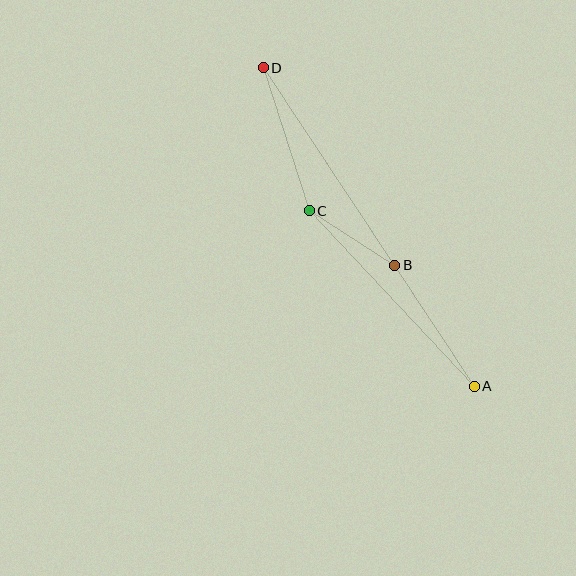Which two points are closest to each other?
Points B and C are closest to each other.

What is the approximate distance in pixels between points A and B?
The distance between A and B is approximately 145 pixels.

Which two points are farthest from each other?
Points A and D are farthest from each other.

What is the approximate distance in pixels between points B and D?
The distance between B and D is approximately 237 pixels.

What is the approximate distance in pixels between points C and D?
The distance between C and D is approximately 150 pixels.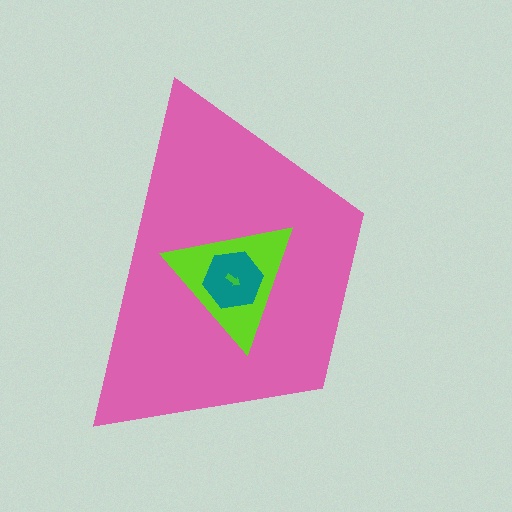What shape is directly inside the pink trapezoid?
The lime triangle.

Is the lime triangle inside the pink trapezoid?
Yes.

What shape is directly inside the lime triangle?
The teal hexagon.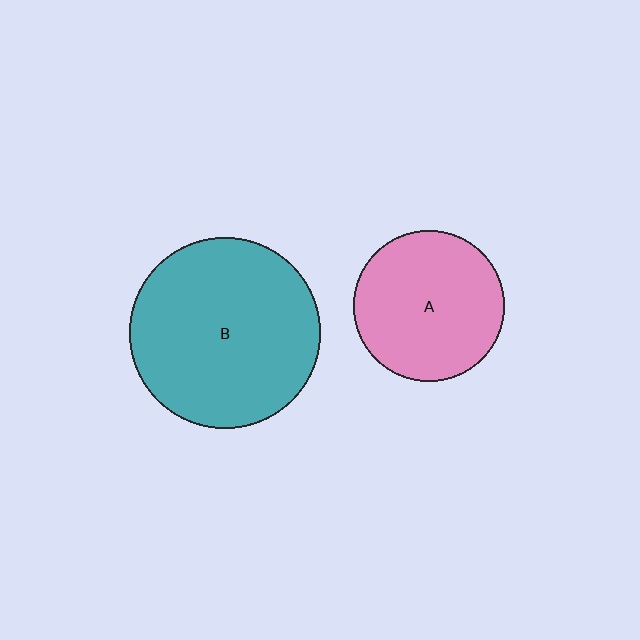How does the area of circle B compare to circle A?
Approximately 1.6 times.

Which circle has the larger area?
Circle B (teal).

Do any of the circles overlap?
No, none of the circles overlap.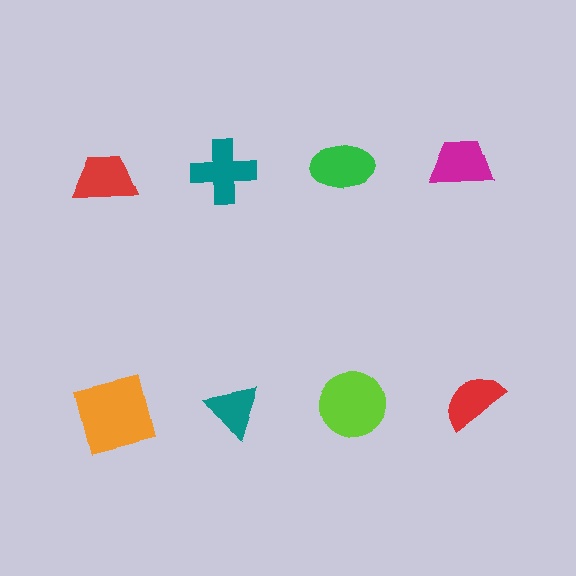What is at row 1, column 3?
A green ellipse.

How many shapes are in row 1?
4 shapes.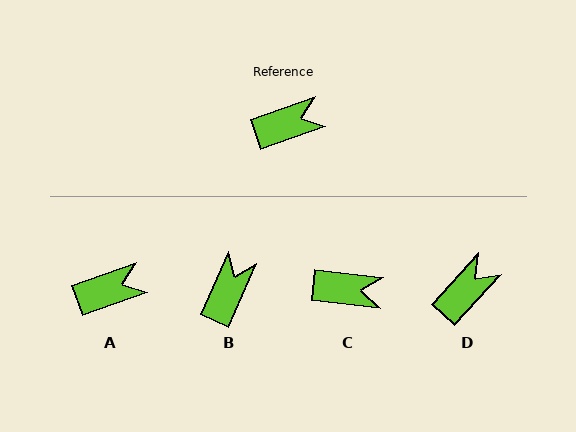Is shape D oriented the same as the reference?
No, it is off by about 28 degrees.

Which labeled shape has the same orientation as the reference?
A.